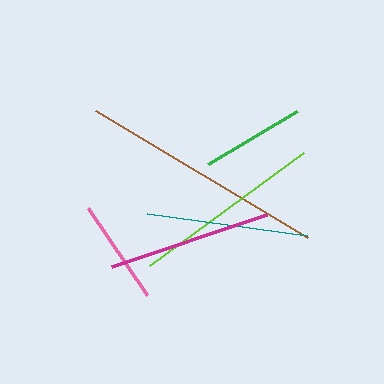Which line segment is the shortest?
The green line is the shortest at approximately 104 pixels.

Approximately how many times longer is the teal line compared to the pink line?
The teal line is approximately 1.5 times the length of the pink line.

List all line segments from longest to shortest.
From longest to shortest: brown, lime, magenta, teal, pink, green.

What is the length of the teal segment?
The teal segment is approximately 162 pixels long.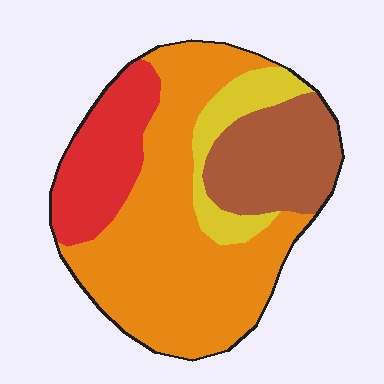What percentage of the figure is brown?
Brown covers roughly 20% of the figure.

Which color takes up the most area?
Orange, at roughly 50%.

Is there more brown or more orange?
Orange.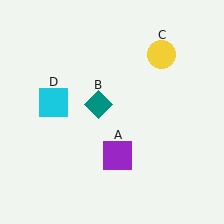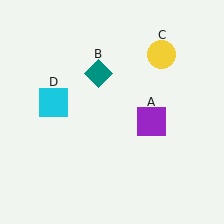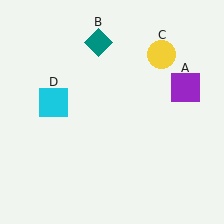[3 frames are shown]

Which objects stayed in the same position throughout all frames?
Yellow circle (object C) and cyan square (object D) remained stationary.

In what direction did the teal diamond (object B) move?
The teal diamond (object B) moved up.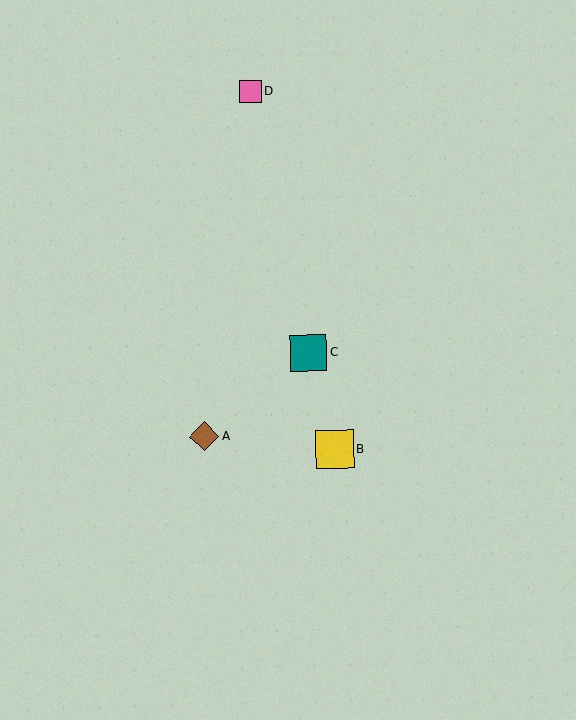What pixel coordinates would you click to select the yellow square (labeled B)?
Click at (335, 450) to select the yellow square B.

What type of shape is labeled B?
Shape B is a yellow square.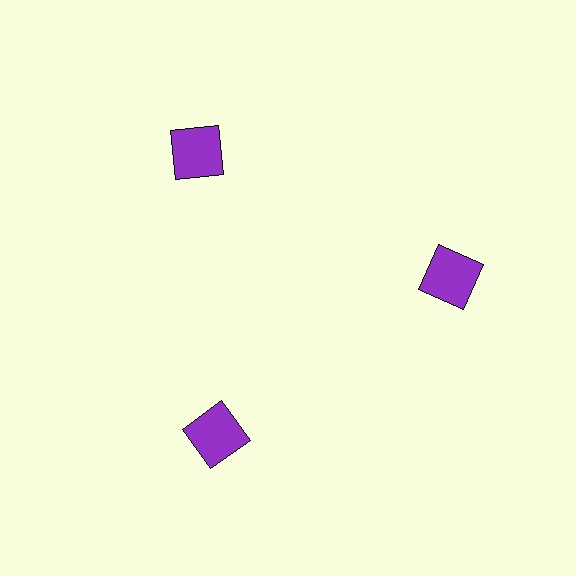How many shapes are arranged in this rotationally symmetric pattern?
There are 3 shapes, arranged in 3 groups of 1.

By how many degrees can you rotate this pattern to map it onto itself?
The pattern maps onto itself every 120 degrees of rotation.